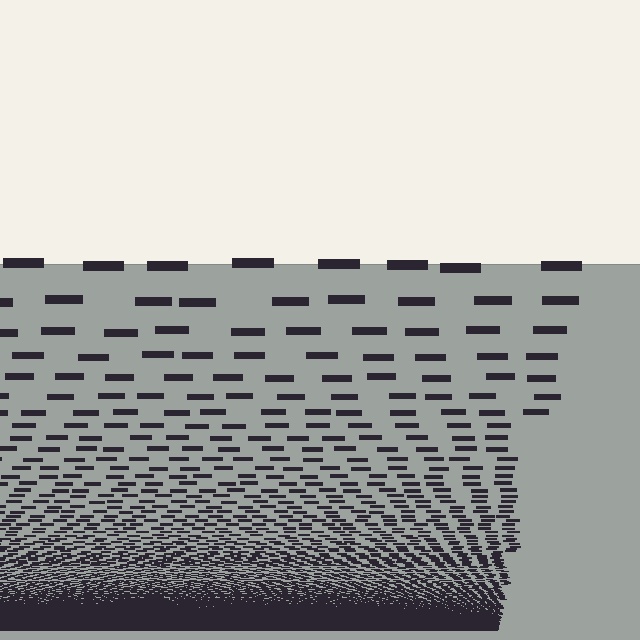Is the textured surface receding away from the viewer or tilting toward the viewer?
The surface appears to tilt toward the viewer. Texture elements get larger and sparser toward the top.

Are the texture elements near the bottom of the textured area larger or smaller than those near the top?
Smaller. The gradient is inverted — elements near the bottom are smaller and denser.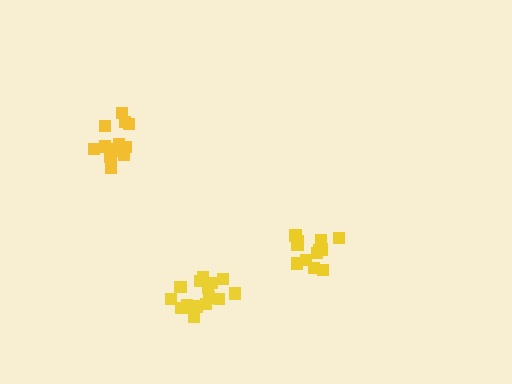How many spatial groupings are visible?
There are 3 spatial groupings.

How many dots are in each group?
Group 1: 15 dots, Group 2: 12 dots, Group 3: 14 dots (41 total).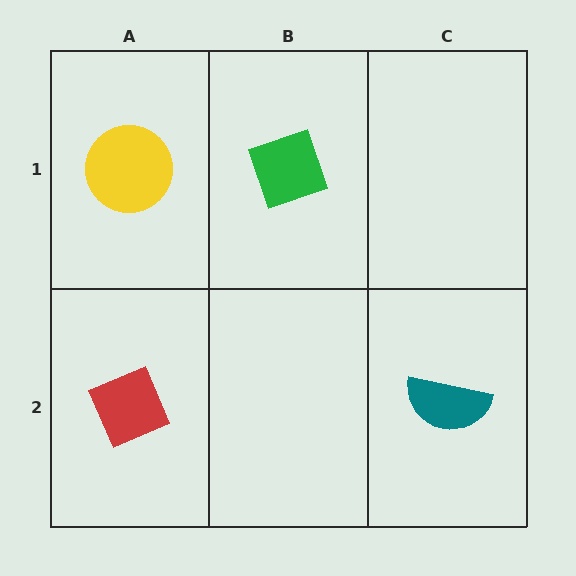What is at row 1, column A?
A yellow circle.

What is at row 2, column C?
A teal semicircle.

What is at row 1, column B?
A green diamond.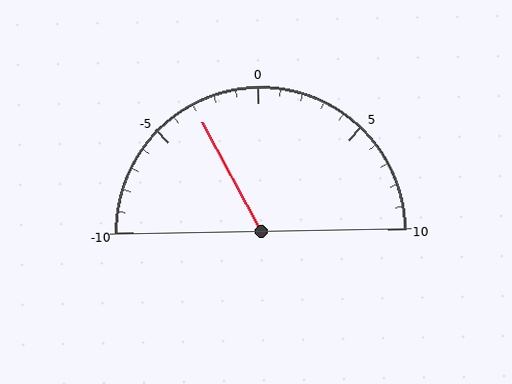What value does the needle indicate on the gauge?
The needle indicates approximately -3.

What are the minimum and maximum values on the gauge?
The gauge ranges from -10 to 10.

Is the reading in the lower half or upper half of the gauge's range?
The reading is in the lower half of the range (-10 to 10).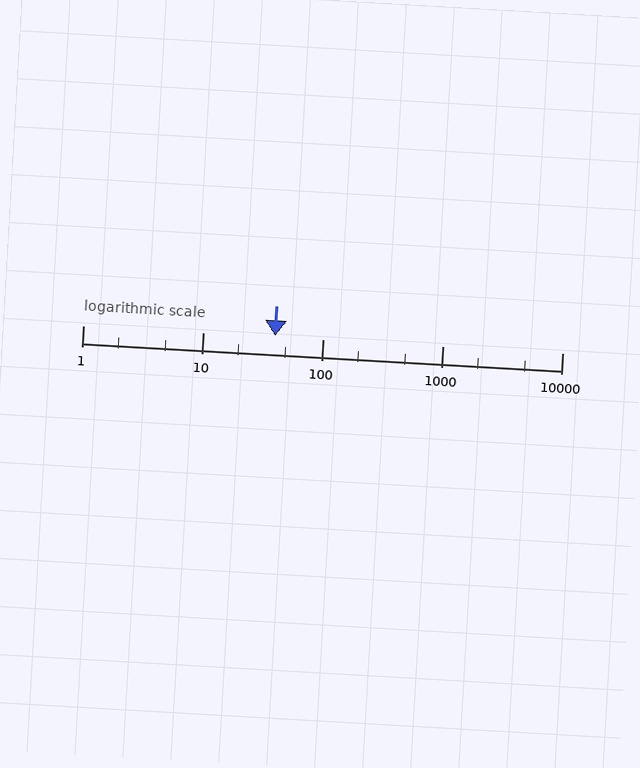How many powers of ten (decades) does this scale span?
The scale spans 4 decades, from 1 to 10000.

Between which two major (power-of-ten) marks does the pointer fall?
The pointer is between 10 and 100.